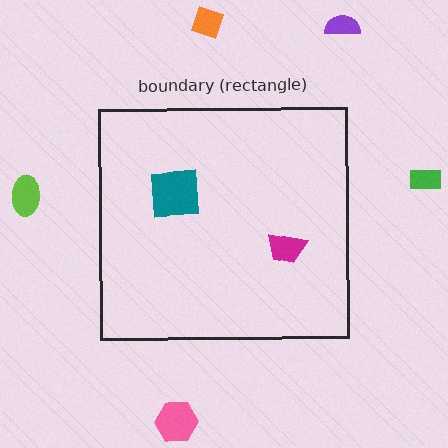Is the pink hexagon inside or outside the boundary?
Outside.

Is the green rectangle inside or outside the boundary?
Outside.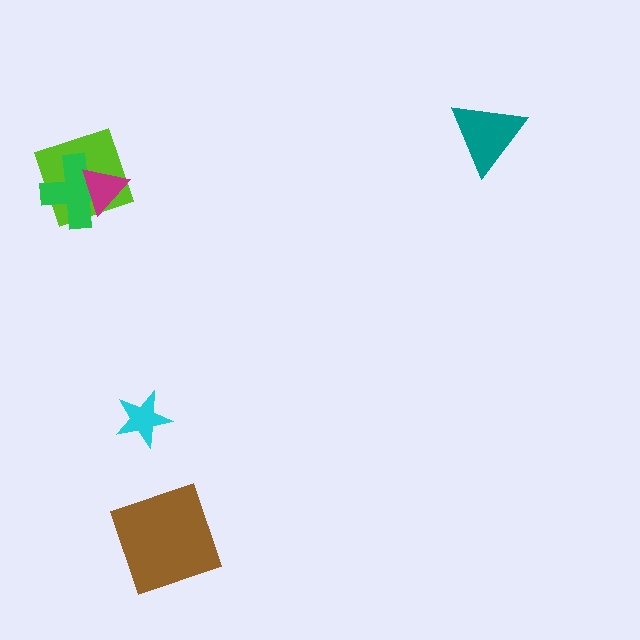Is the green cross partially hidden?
Yes, it is partially covered by another shape.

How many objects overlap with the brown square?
0 objects overlap with the brown square.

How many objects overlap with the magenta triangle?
2 objects overlap with the magenta triangle.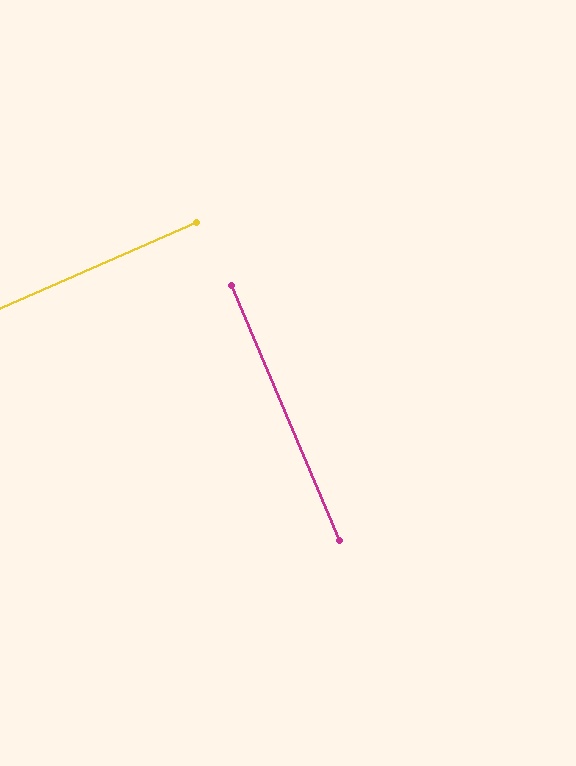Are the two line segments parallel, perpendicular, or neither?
Perpendicular — they meet at approximately 89°.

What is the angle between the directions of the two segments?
Approximately 89 degrees.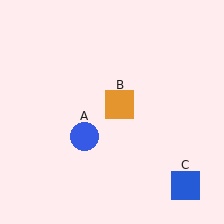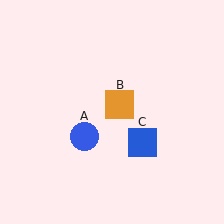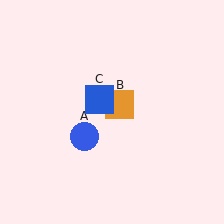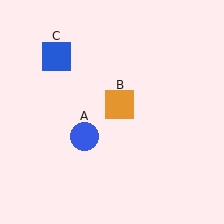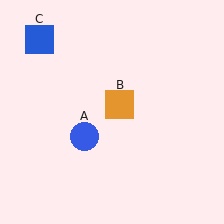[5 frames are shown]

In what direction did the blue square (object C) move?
The blue square (object C) moved up and to the left.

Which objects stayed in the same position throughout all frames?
Blue circle (object A) and orange square (object B) remained stationary.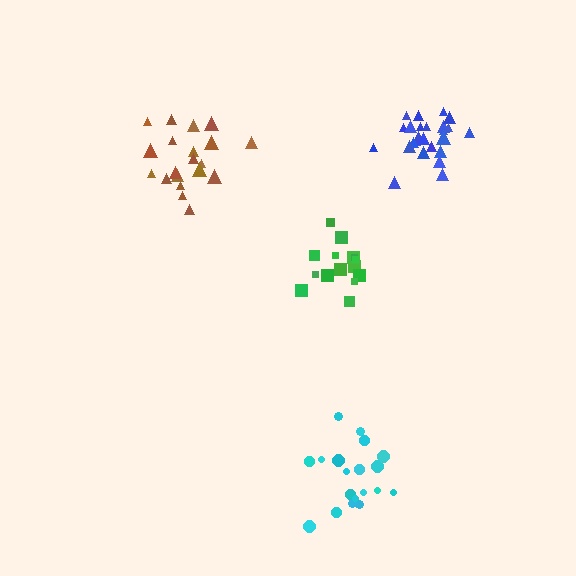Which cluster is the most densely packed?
Blue.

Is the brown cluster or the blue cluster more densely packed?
Blue.